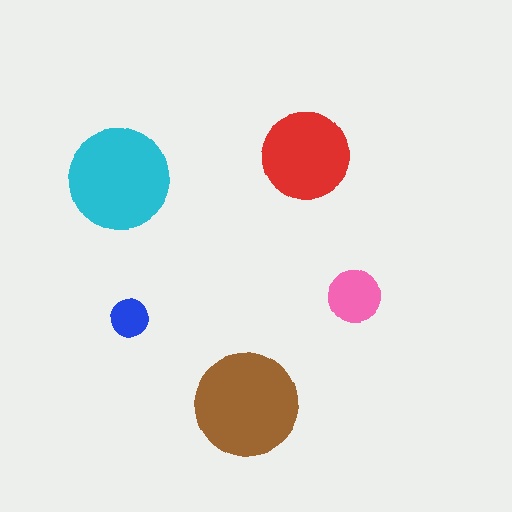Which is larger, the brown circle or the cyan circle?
The brown one.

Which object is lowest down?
The brown circle is bottommost.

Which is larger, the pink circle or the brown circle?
The brown one.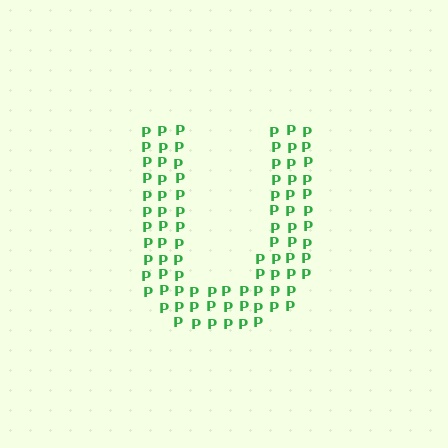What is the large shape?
The large shape is the letter U.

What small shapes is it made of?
It is made of small letter P's.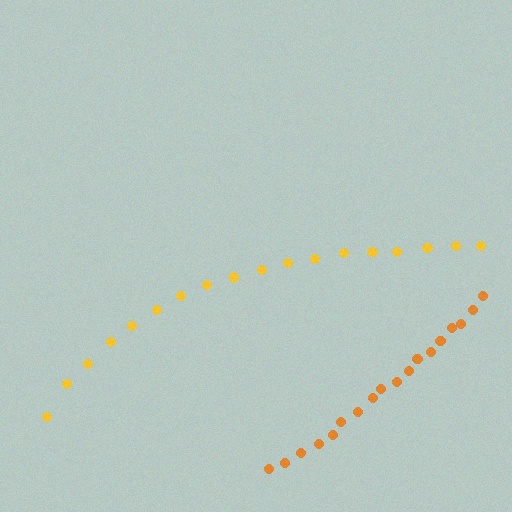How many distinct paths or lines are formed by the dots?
There are 2 distinct paths.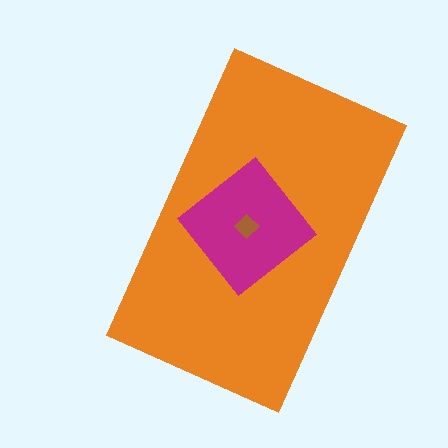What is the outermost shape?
The orange rectangle.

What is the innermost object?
The brown diamond.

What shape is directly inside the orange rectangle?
The magenta diamond.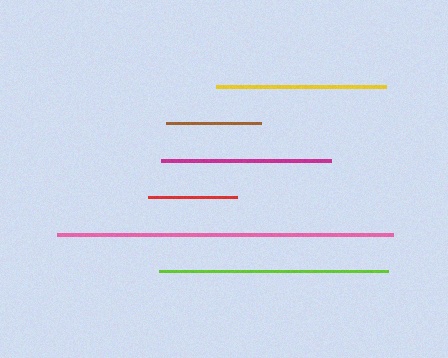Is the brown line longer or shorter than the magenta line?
The magenta line is longer than the brown line.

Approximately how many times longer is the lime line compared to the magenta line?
The lime line is approximately 1.3 times the length of the magenta line.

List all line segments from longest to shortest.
From longest to shortest: pink, lime, magenta, yellow, brown, red.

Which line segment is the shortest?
The red line is the shortest at approximately 89 pixels.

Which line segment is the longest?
The pink line is the longest at approximately 337 pixels.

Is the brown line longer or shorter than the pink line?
The pink line is longer than the brown line.